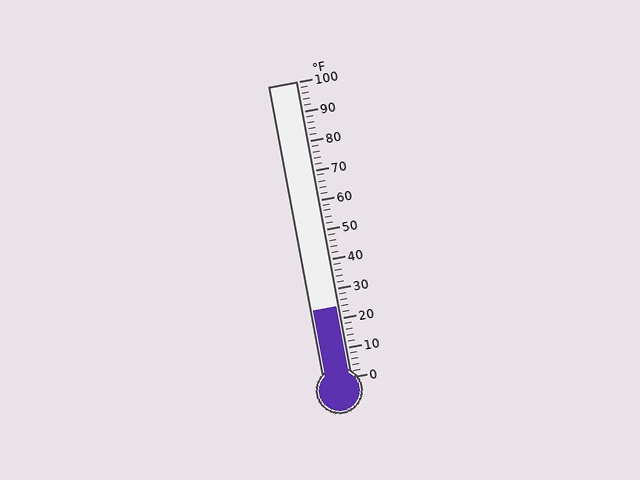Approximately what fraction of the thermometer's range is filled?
The thermometer is filled to approximately 25% of its range.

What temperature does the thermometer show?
The thermometer shows approximately 24°F.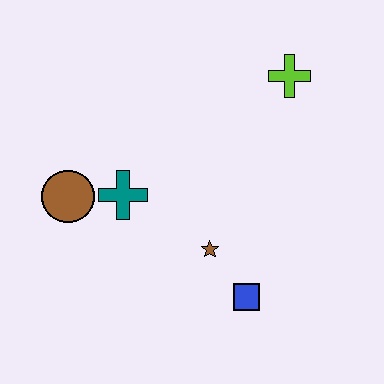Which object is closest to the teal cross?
The brown circle is closest to the teal cross.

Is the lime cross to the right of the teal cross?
Yes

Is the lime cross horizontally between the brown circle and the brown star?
No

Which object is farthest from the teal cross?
The lime cross is farthest from the teal cross.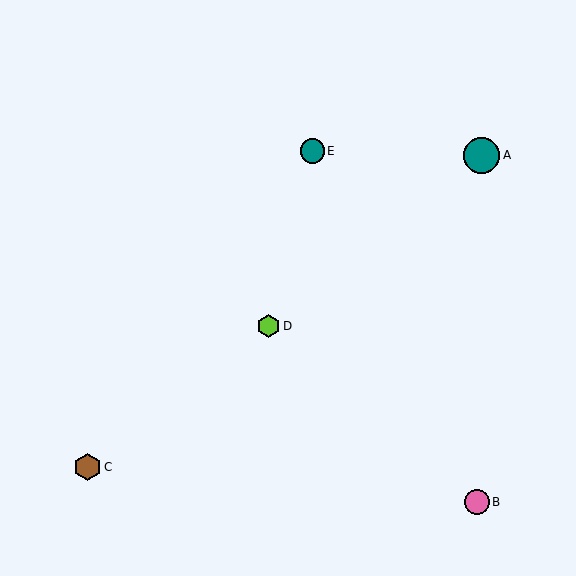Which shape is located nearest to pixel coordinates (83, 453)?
The brown hexagon (labeled C) at (88, 467) is nearest to that location.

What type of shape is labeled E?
Shape E is a teal circle.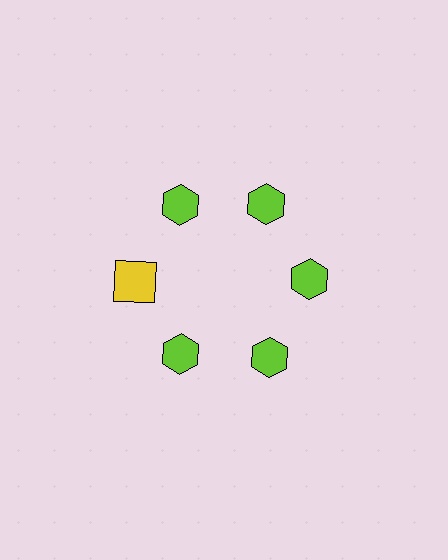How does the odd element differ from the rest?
It differs in both color (yellow instead of lime) and shape (square instead of hexagon).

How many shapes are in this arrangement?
There are 6 shapes arranged in a ring pattern.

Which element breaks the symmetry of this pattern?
The yellow square at roughly the 9 o'clock position breaks the symmetry. All other shapes are lime hexagons.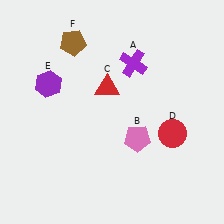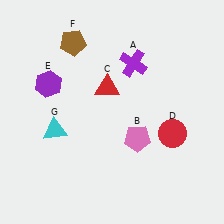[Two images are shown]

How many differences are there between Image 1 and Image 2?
There is 1 difference between the two images.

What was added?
A cyan triangle (G) was added in Image 2.